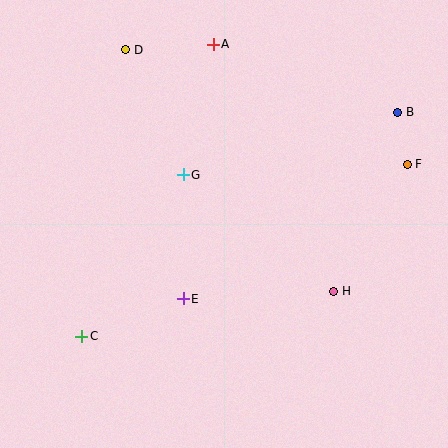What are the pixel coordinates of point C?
Point C is at (82, 336).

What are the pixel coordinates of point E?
Point E is at (183, 299).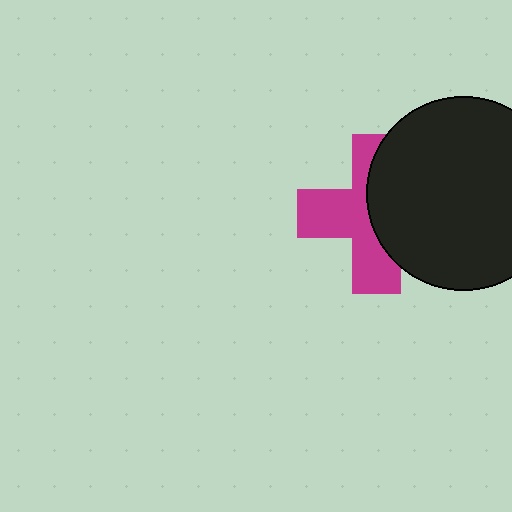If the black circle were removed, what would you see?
You would see the complete magenta cross.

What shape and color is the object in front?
The object in front is a black circle.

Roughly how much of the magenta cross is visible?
About half of it is visible (roughly 53%).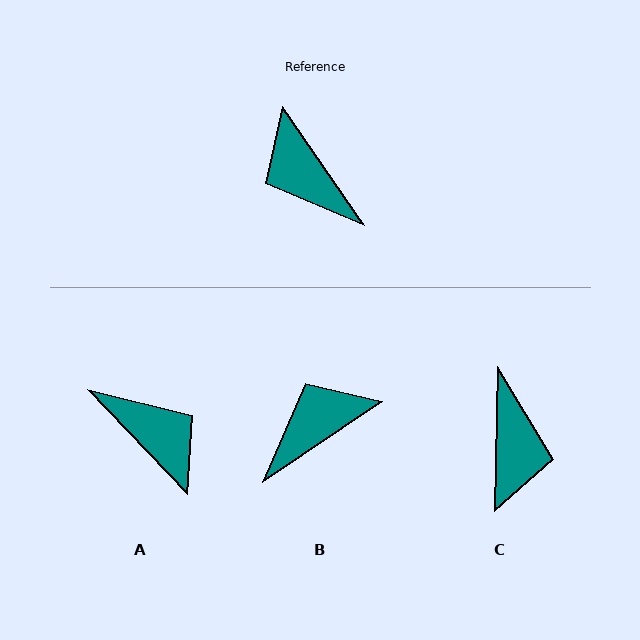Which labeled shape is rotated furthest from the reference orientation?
A, about 171 degrees away.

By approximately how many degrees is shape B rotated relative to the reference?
Approximately 90 degrees clockwise.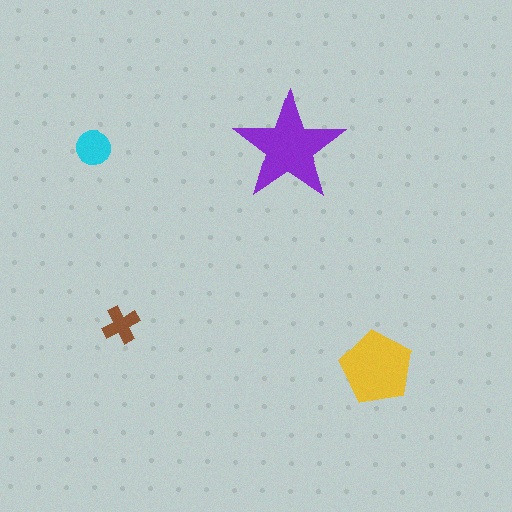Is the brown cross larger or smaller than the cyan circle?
Smaller.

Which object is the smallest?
The brown cross.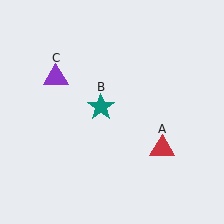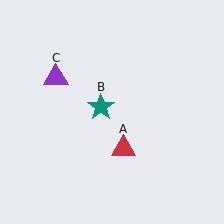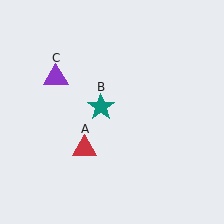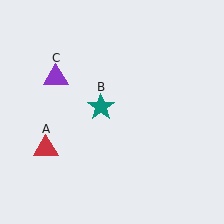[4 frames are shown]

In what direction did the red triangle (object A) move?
The red triangle (object A) moved left.